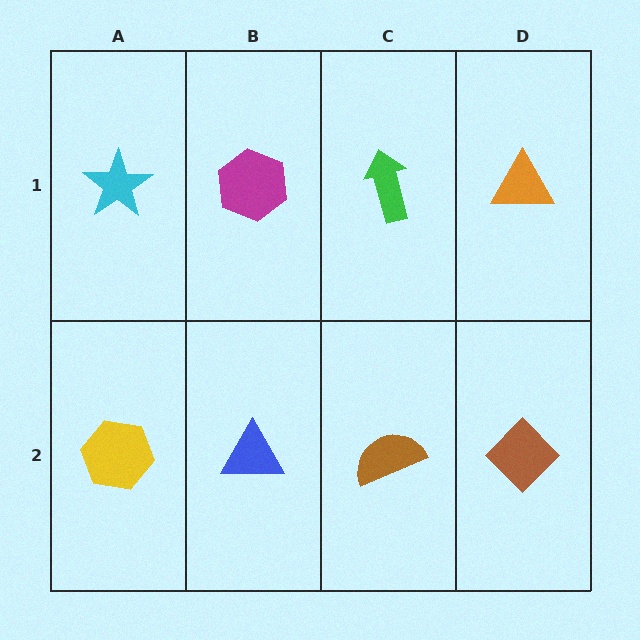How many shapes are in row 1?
4 shapes.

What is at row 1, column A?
A cyan star.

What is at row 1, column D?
An orange triangle.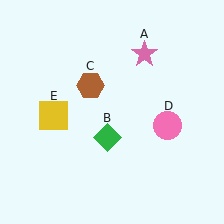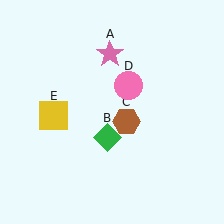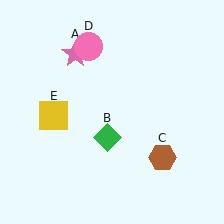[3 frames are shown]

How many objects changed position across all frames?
3 objects changed position: pink star (object A), brown hexagon (object C), pink circle (object D).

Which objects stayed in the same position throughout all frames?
Green diamond (object B) and yellow square (object E) remained stationary.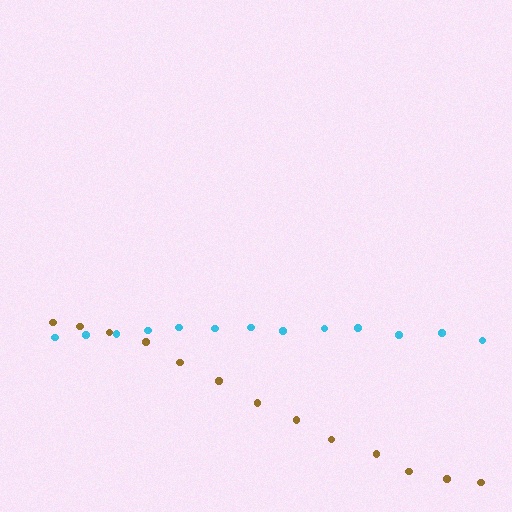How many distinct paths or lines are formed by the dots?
There are 2 distinct paths.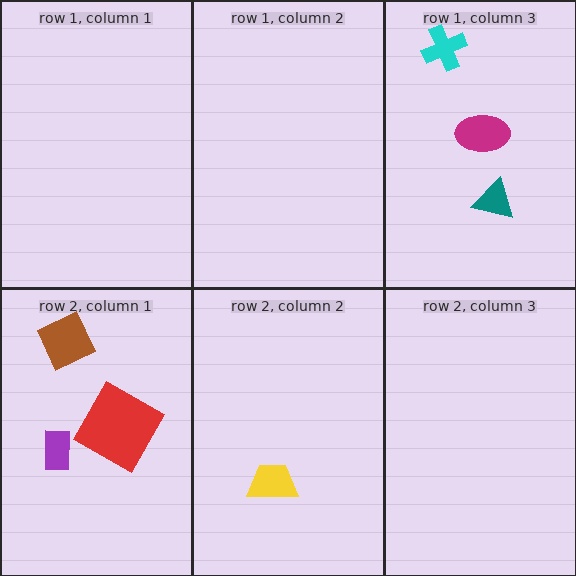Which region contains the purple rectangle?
The row 2, column 1 region.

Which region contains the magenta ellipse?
The row 1, column 3 region.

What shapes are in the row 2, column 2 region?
The yellow trapezoid.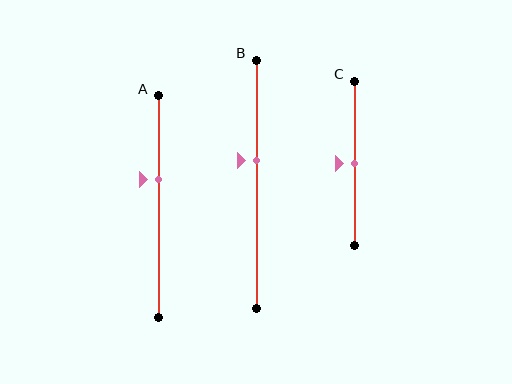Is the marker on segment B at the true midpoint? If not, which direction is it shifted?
No, the marker on segment B is shifted upward by about 10% of the segment length.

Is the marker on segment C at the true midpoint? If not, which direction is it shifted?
Yes, the marker on segment C is at the true midpoint.